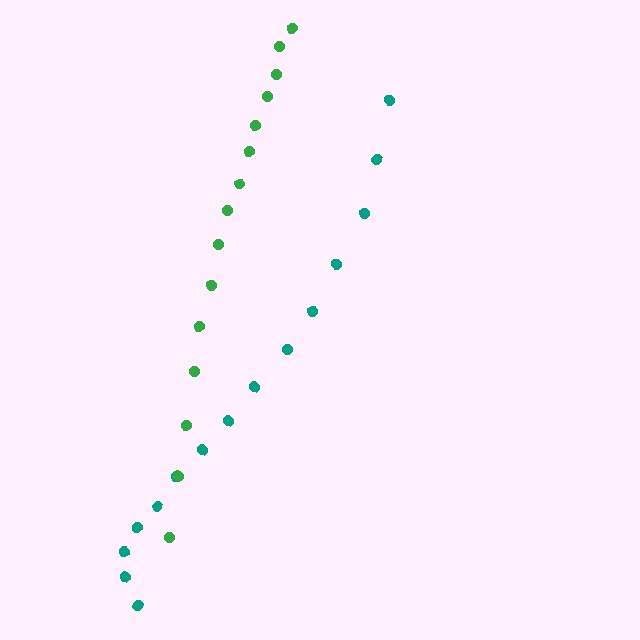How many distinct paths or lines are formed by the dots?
There are 2 distinct paths.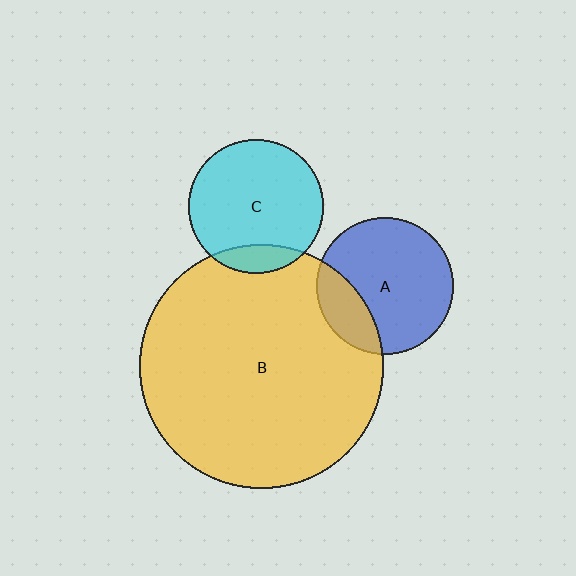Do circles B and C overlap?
Yes.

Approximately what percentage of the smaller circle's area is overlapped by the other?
Approximately 15%.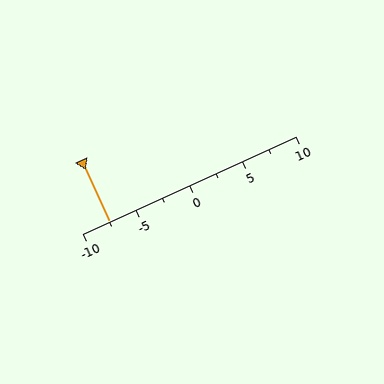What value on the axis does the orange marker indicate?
The marker indicates approximately -7.5.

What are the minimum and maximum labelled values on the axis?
The axis runs from -10 to 10.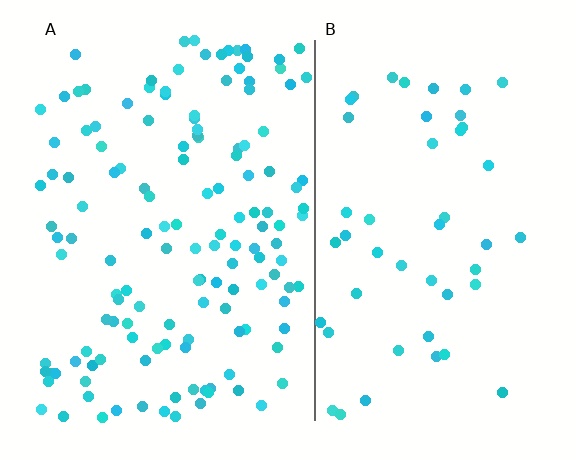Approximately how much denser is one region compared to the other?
Approximately 2.9× — region A over region B.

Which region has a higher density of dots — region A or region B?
A (the left).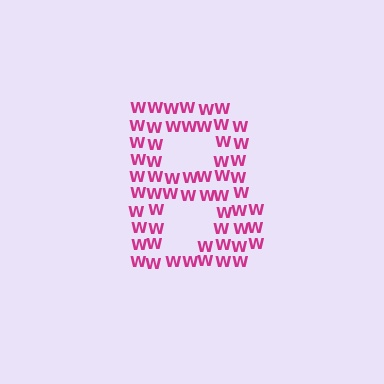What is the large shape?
The large shape is the letter B.